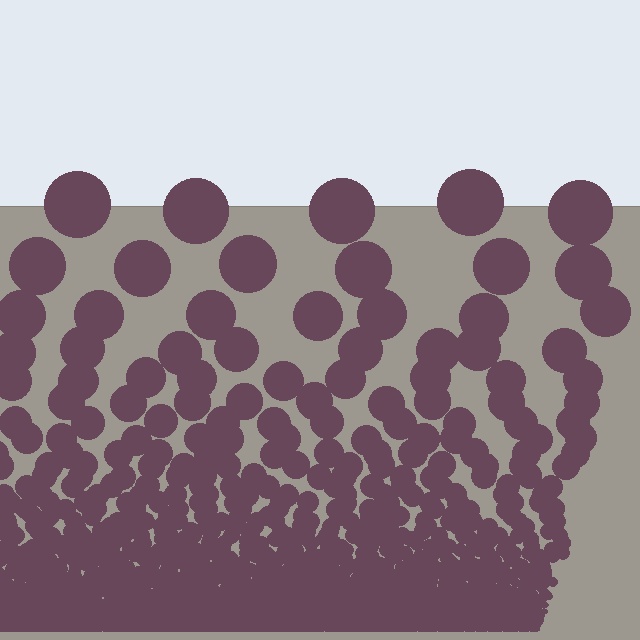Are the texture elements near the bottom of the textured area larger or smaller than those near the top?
Smaller. The gradient is inverted — elements near the bottom are smaller and denser.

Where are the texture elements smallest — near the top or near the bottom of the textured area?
Near the bottom.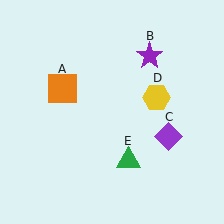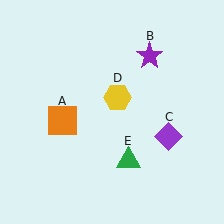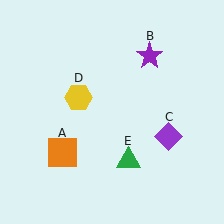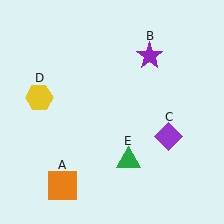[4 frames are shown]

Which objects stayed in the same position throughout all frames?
Purple star (object B) and purple diamond (object C) and green triangle (object E) remained stationary.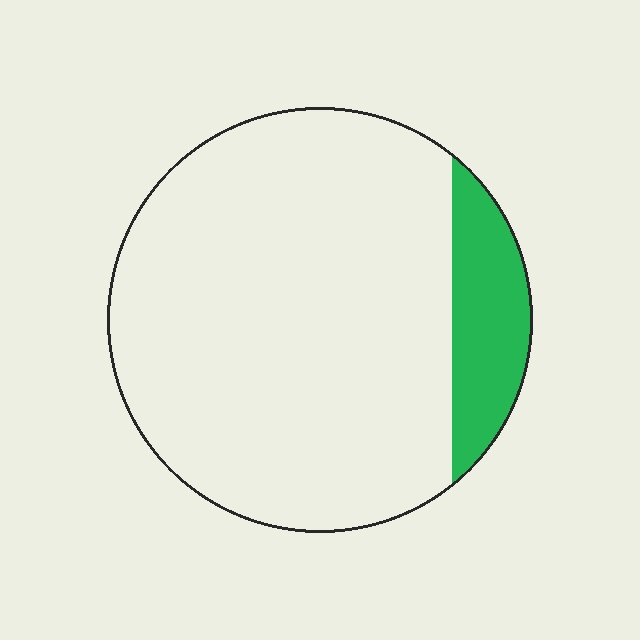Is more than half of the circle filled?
No.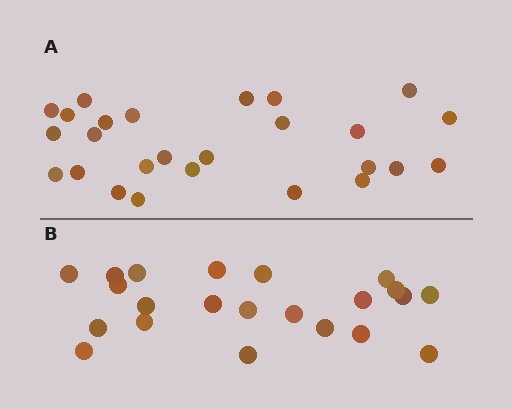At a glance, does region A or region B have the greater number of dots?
Region A (the top region) has more dots.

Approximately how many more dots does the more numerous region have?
Region A has about 4 more dots than region B.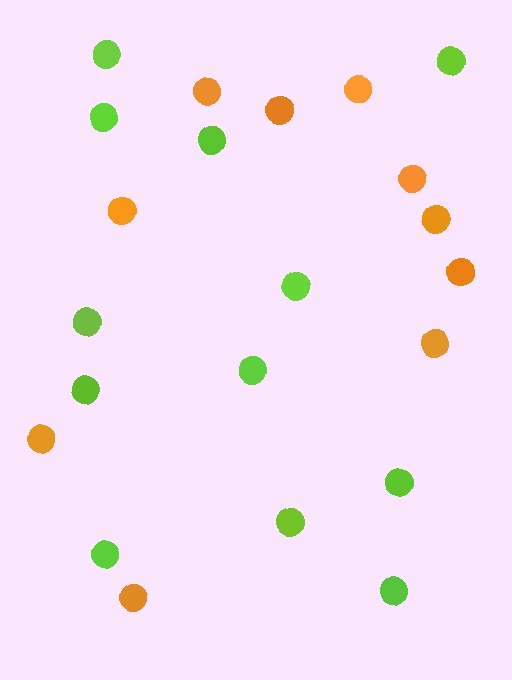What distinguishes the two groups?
There are 2 groups: one group of orange circles (10) and one group of lime circles (12).